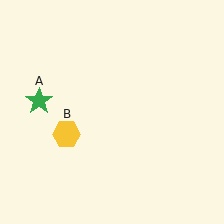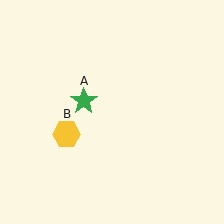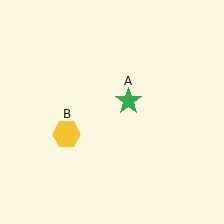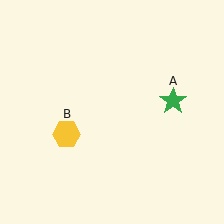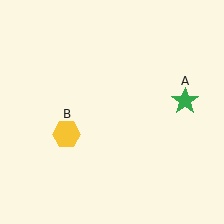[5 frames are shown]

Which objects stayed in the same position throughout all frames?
Yellow hexagon (object B) remained stationary.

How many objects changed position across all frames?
1 object changed position: green star (object A).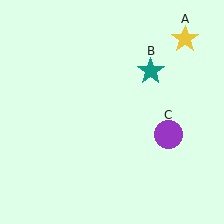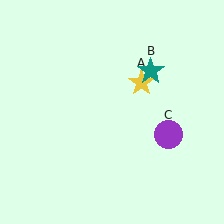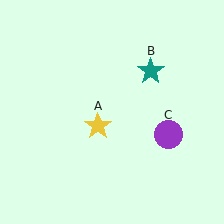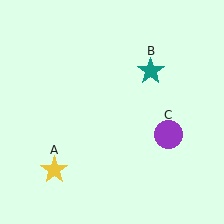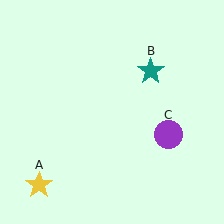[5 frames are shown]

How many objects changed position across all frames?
1 object changed position: yellow star (object A).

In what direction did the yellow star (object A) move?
The yellow star (object A) moved down and to the left.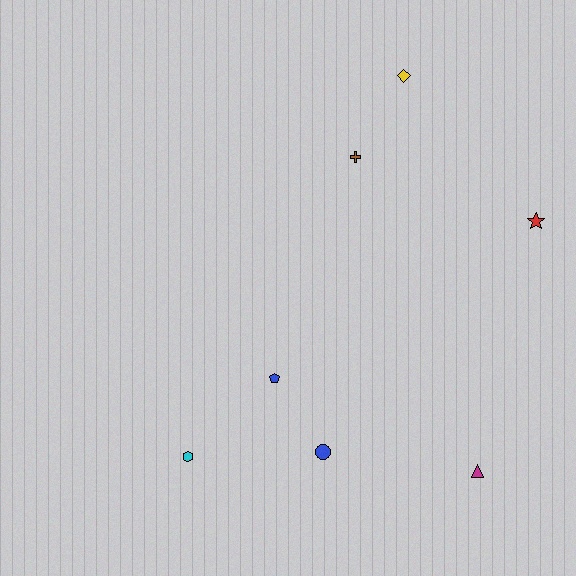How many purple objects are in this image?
There are no purple objects.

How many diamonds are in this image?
There is 1 diamond.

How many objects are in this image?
There are 7 objects.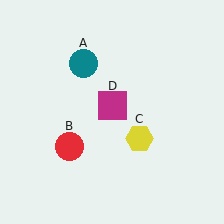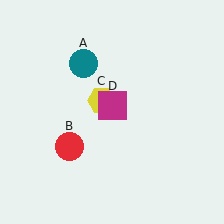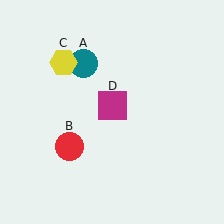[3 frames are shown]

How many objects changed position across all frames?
1 object changed position: yellow hexagon (object C).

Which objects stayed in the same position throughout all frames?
Teal circle (object A) and red circle (object B) and magenta square (object D) remained stationary.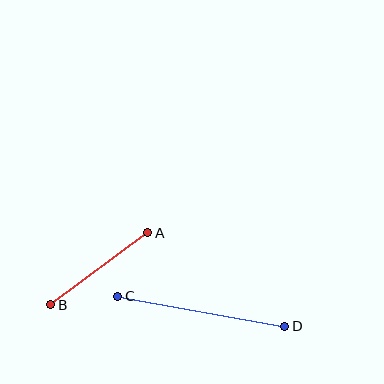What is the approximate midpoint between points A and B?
The midpoint is at approximately (99, 269) pixels.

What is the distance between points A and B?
The distance is approximately 120 pixels.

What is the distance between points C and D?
The distance is approximately 170 pixels.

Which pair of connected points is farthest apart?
Points C and D are farthest apart.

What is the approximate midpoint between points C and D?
The midpoint is at approximately (201, 311) pixels.